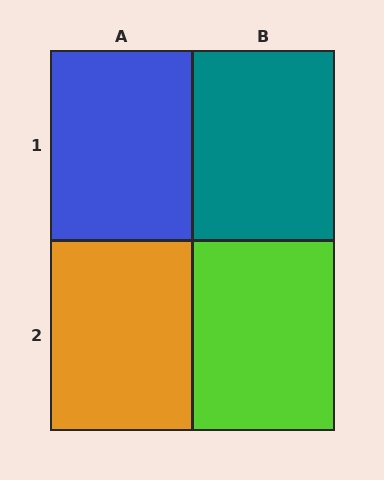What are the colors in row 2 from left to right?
Orange, lime.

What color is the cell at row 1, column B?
Teal.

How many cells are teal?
1 cell is teal.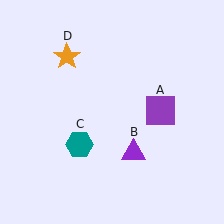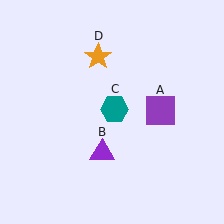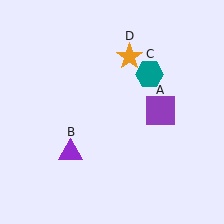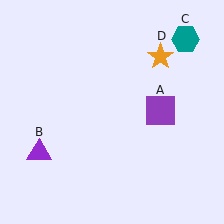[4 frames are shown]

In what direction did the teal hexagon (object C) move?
The teal hexagon (object C) moved up and to the right.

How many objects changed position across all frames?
3 objects changed position: purple triangle (object B), teal hexagon (object C), orange star (object D).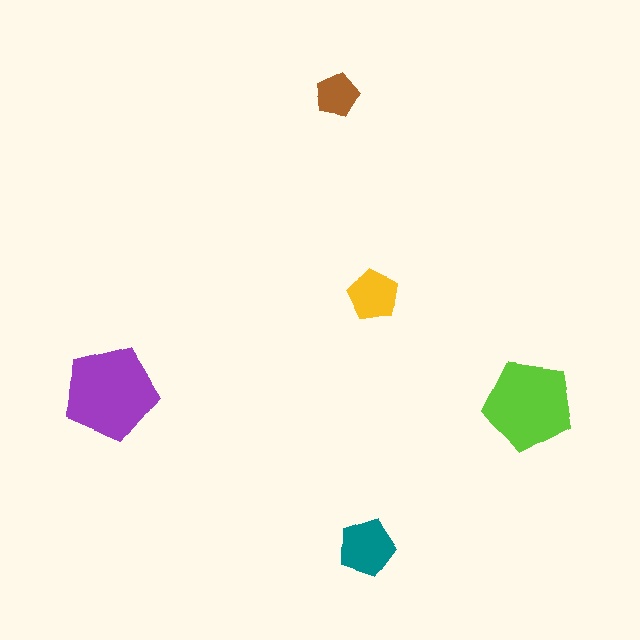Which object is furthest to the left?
The purple pentagon is leftmost.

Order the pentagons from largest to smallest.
the purple one, the lime one, the teal one, the yellow one, the brown one.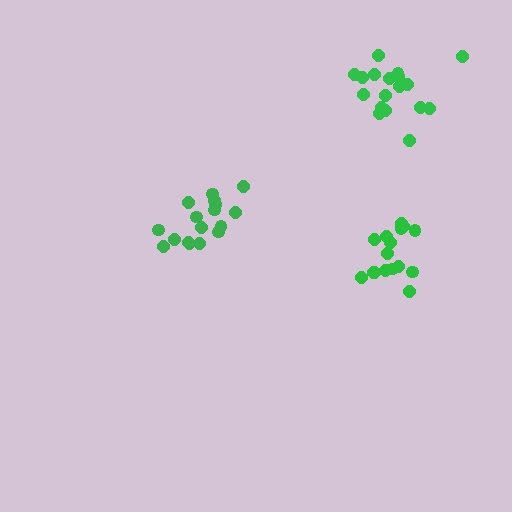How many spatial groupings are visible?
There are 3 spatial groupings.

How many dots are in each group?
Group 1: 16 dots, Group 2: 17 dots, Group 3: 18 dots (51 total).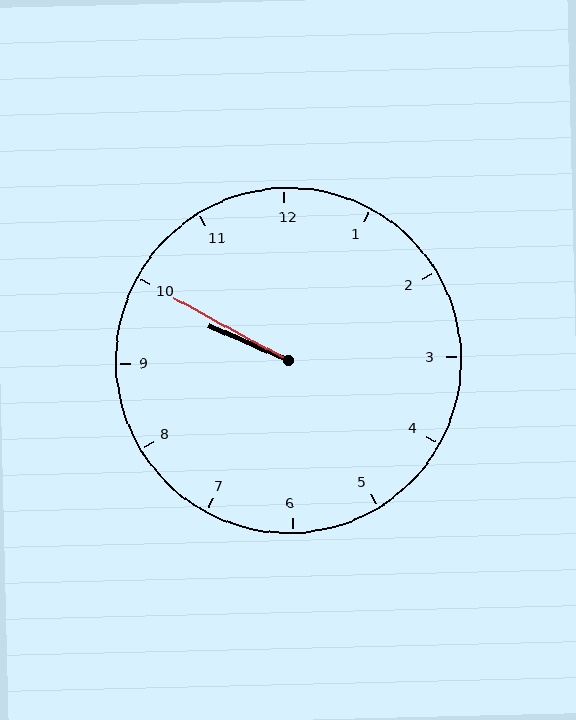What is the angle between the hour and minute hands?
Approximately 5 degrees.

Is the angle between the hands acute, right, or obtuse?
It is acute.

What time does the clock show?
9:50.